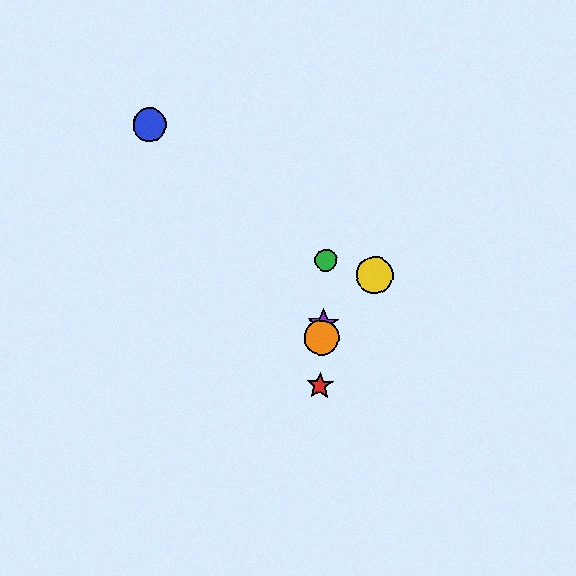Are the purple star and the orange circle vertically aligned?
Yes, both are at x≈323.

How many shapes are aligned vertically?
4 shapes (the red star, the green circle, the purple star, the orange circle) are aligned vertically.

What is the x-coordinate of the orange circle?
The orange circle is at x≈322.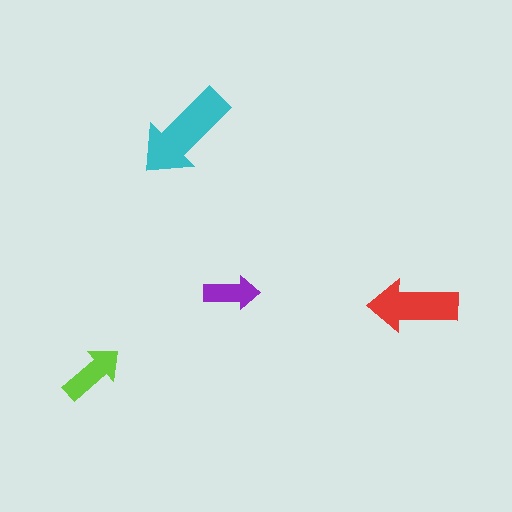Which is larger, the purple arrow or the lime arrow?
The lime one.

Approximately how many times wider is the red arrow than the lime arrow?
About 1.5 times wider.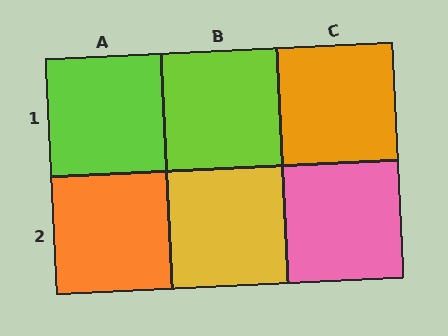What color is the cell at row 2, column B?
Yellow.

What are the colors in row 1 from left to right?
Lime, lime, orange.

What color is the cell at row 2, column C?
Pink.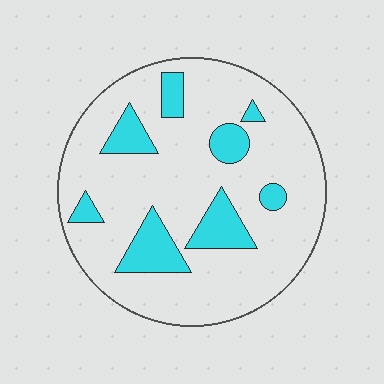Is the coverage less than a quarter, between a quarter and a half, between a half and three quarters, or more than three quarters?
Less than a quarter.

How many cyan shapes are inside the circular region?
8.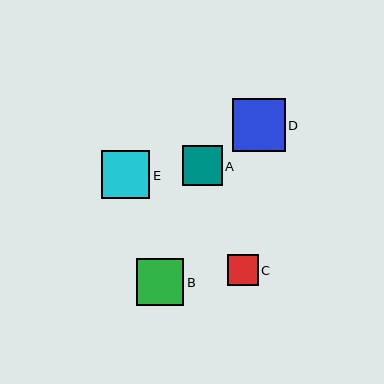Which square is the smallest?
Square C is the smallest with a size of approximately 31 pixels.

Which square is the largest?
Square D is the largest with a size of approximately 53 pixels.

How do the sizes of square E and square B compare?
Square E and square B are approximately the same size.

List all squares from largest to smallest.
From largest to smallest: D, E, B, A, C.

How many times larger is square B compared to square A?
Square B is approximately 1.2 times the size of square A.